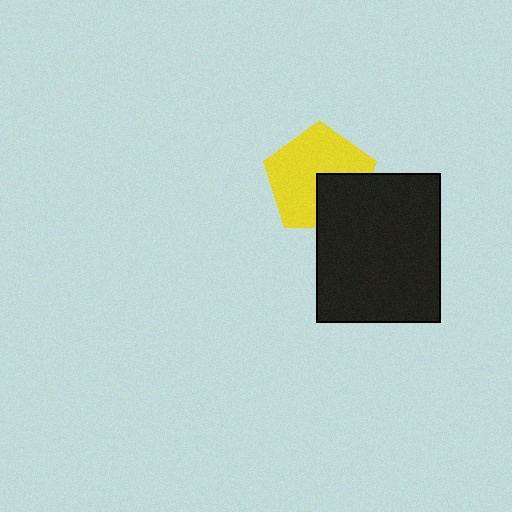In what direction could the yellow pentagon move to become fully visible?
The yellow pentagon could move toward the upper-left. That would shift it out from behind the black rectangle entirely.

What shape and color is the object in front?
The object in front is a black rectangle.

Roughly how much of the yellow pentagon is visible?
Most of it is visible (roughly 69%).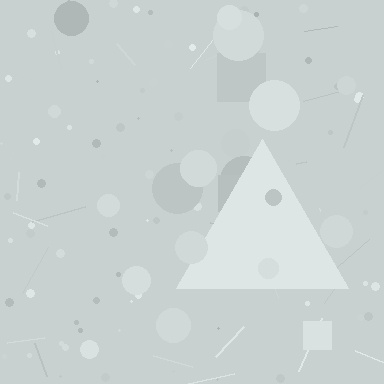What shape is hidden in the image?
A triangle is hidden in the image.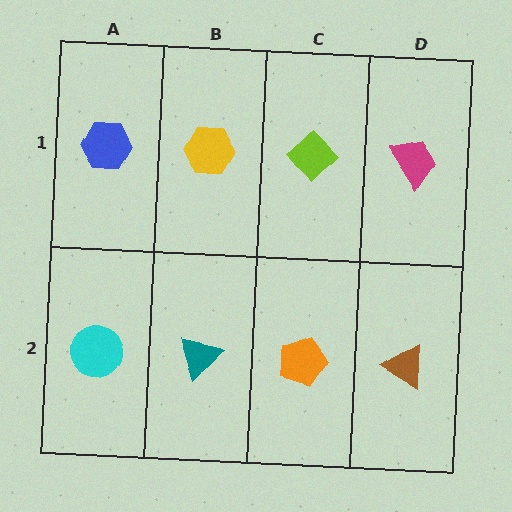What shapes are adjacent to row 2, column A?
A blue hexagon (row 1, column A), a teal triangle (row 2, column B).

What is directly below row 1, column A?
A cyan circle.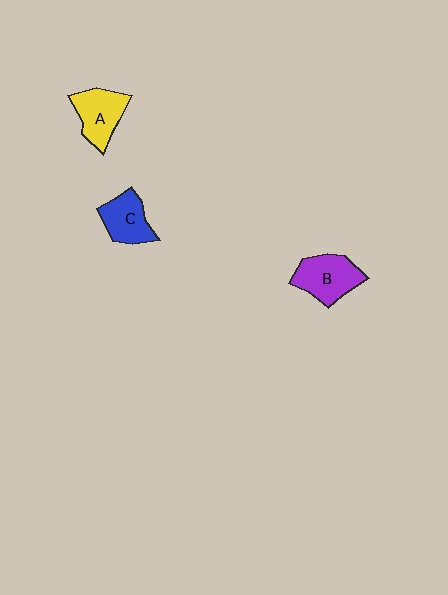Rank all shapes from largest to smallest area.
From largest to smallest: B (purple), A (yellow), C (blue).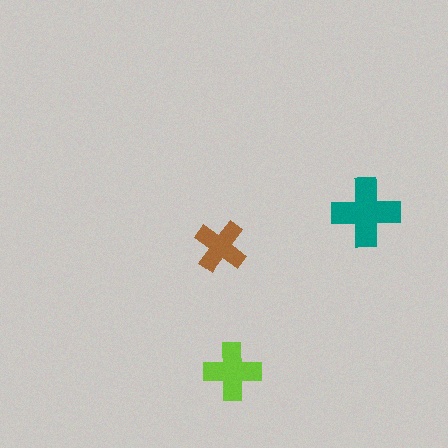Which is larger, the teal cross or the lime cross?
The teal one.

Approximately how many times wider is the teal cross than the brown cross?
About 1.5 times wider.